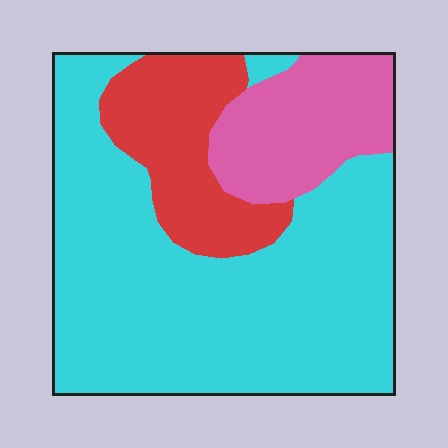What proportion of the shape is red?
Red takes up between a sixth and a third of the shape.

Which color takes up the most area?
Cyan, at roughly 65%.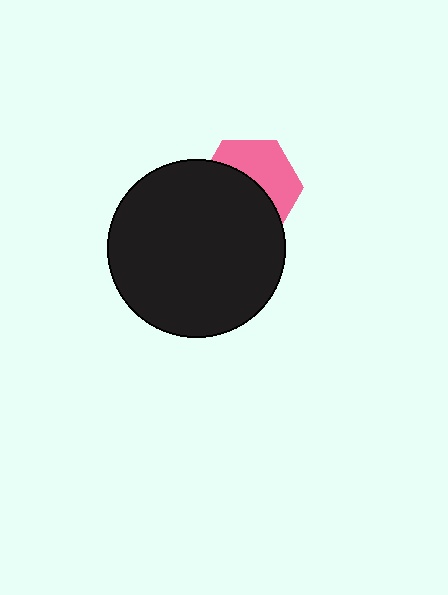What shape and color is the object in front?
The object in front is a black circle.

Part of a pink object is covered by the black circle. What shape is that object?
It is a hexagon.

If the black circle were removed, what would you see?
You would see the complete pink hexagon.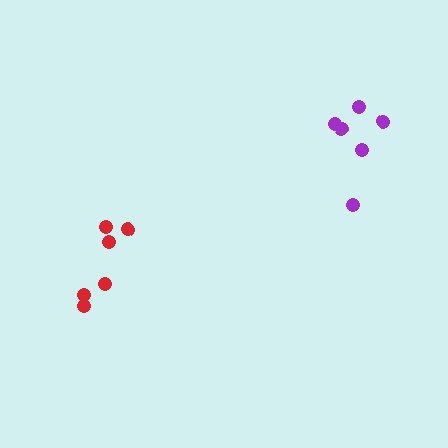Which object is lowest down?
The red cluster is bottommost.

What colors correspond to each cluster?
The clusters are colored: purple, red.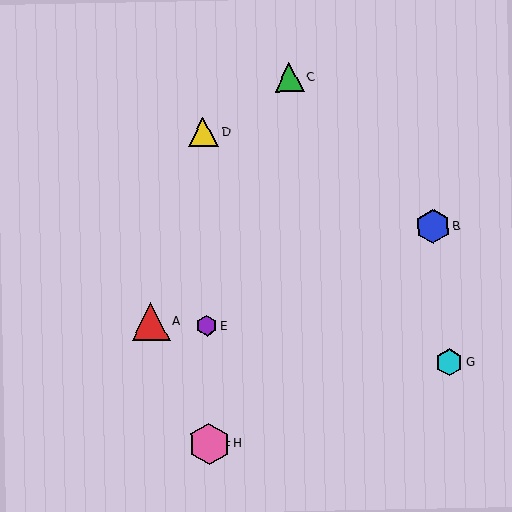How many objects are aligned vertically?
4 objects (D, E, F, H) are aligned vertically.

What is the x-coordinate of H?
Object H is at x≈209.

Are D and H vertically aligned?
Yes, both are at x≈203.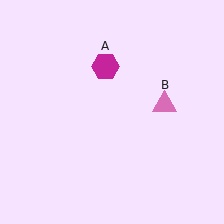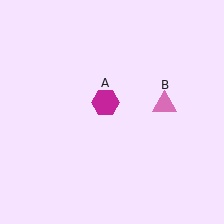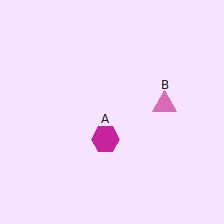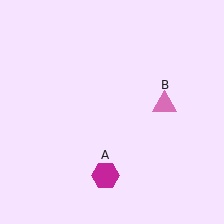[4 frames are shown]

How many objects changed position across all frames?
1 object changed position: magenta hexagon (object A).